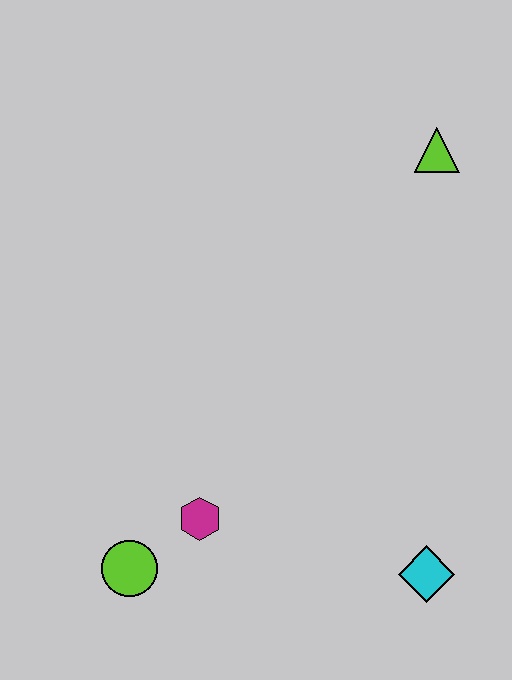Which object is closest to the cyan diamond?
The magenta hexagon is closest to the cyan diamond.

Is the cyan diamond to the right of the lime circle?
Yes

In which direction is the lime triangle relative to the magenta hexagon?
The lime triangle is above the magenta hexagon.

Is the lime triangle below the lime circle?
No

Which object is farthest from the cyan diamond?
The lime triangle is farthest from the cyan diamond.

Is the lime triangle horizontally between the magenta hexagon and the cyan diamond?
No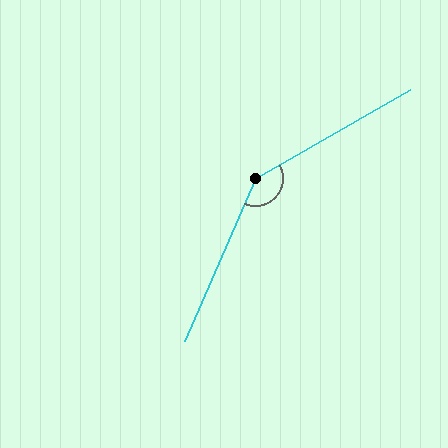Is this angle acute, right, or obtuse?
It is obtuse.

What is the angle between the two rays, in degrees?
Approximately 143 degrees.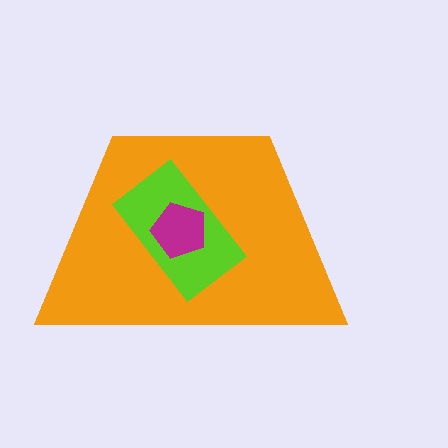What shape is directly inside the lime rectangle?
The magenta pentagon.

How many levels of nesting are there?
3.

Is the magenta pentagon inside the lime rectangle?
Yes.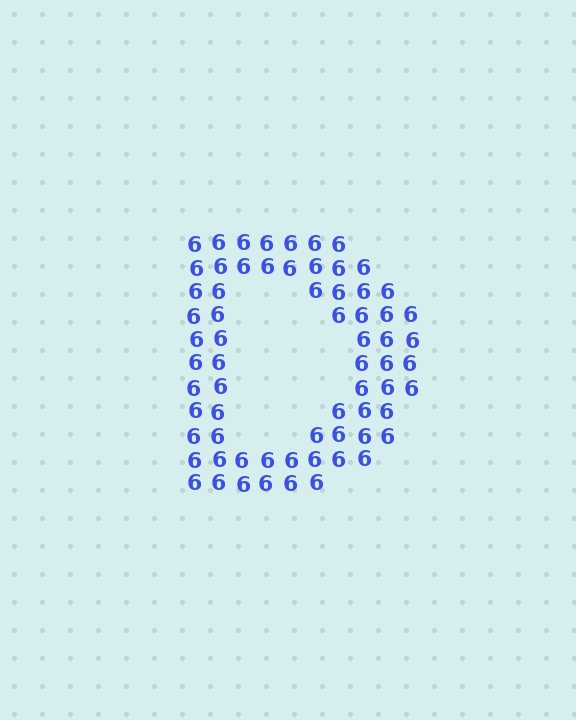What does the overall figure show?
The overall figure shows the letter D.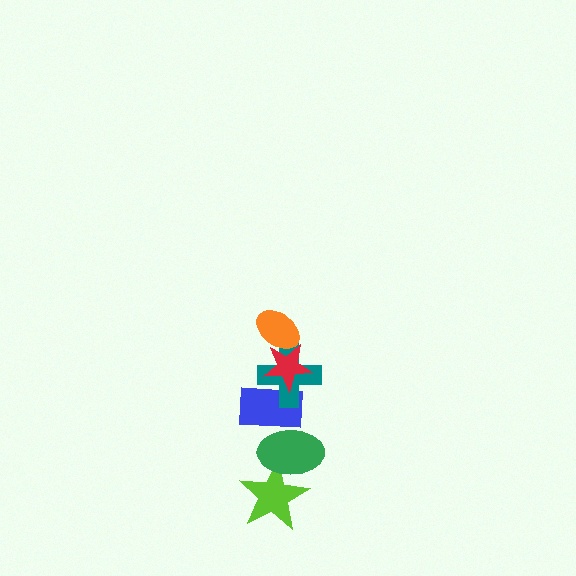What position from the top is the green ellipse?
The green ellipse is 5th from the top.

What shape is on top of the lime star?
The green ellipse is on top of the lime star.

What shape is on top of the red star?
The orange ellipse is on top of the red star.